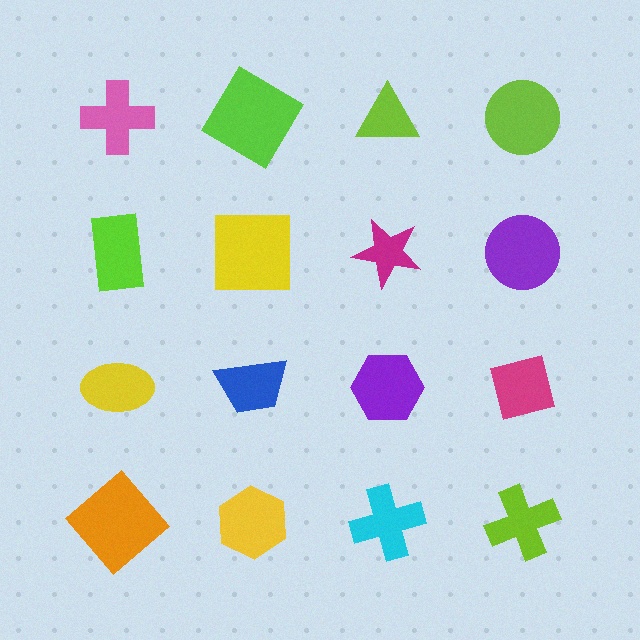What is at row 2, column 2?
A yellow square.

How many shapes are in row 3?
4 shapes.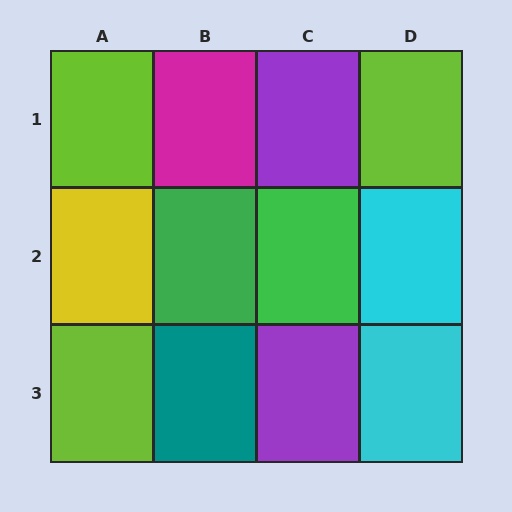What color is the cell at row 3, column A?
Lime.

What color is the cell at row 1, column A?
Lime.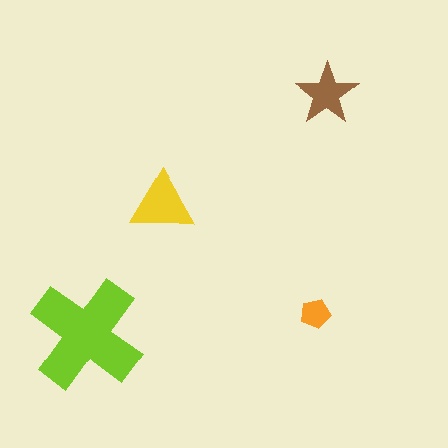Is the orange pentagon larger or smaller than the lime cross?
Smaller.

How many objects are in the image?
There are 4 objects in the image.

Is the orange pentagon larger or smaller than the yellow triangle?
Smaller.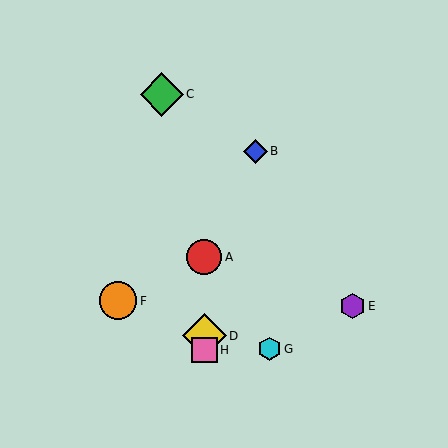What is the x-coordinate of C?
Object C is at x≈162.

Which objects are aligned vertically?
Objects A, D, H are aligned vertically.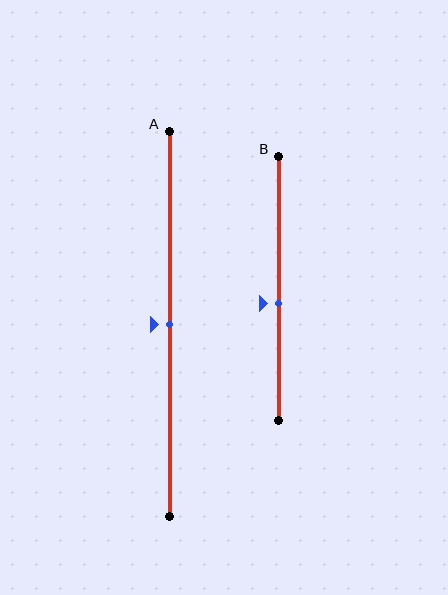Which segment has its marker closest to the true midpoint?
Segment A has its marker closest to the true midpoint.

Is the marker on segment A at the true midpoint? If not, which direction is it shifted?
Yes, the marker on segment A is at the true midpoint.